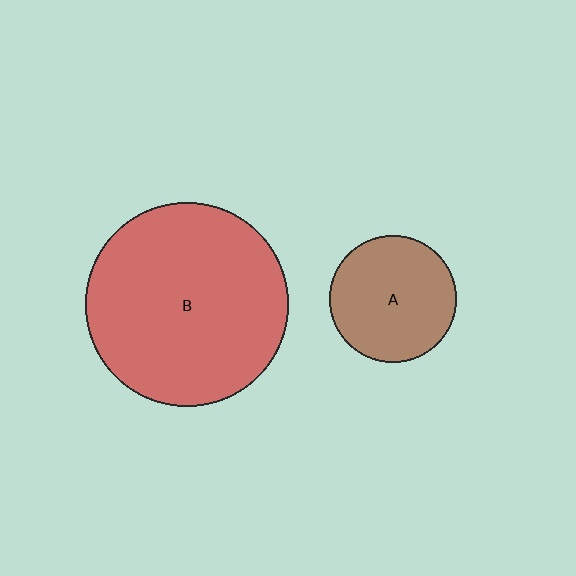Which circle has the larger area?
Circle B (red).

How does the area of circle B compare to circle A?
Approximately 2.6 times.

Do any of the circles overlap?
No, none of the circles overlap.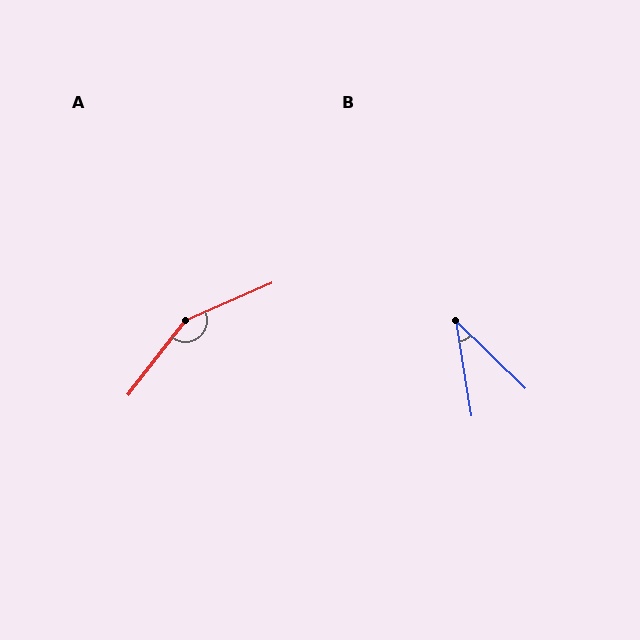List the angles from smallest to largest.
B (36°), A (151°).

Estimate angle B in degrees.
Approximately 36 degrees.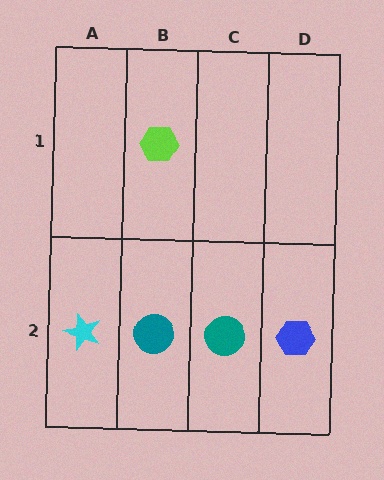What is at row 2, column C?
A teal circle.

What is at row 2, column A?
A cyan star.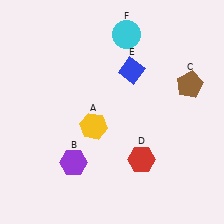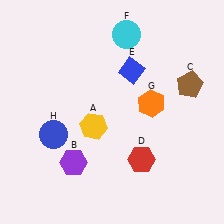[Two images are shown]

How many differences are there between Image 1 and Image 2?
There are 2 differences between the two images.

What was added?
An orange hexagon (G), a blue circle (H) were added in Image 2.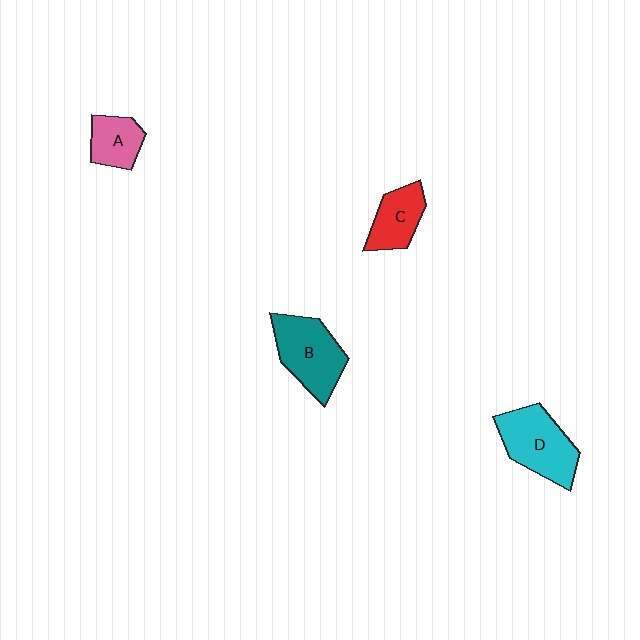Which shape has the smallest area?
Shape A (pink).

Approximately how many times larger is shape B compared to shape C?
Approximately 1.5 times.